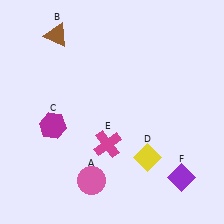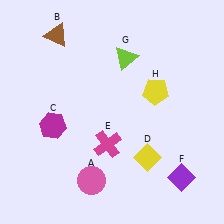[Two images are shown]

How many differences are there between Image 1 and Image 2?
There are 2 differences between the two images.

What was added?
A lime triangle (G), a yellow pentagon (H) were added in Image 2.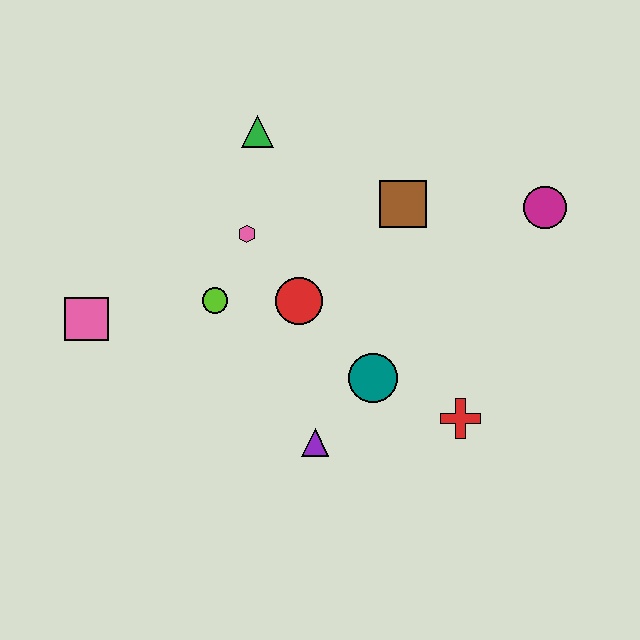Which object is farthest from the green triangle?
The red cross is farthest from the green triangle.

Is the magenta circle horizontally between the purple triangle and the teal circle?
No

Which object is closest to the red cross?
The teal circle is closest to the red cross.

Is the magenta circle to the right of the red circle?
Yes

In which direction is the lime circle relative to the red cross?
The lime circle is to the left of the red cross.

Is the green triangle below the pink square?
No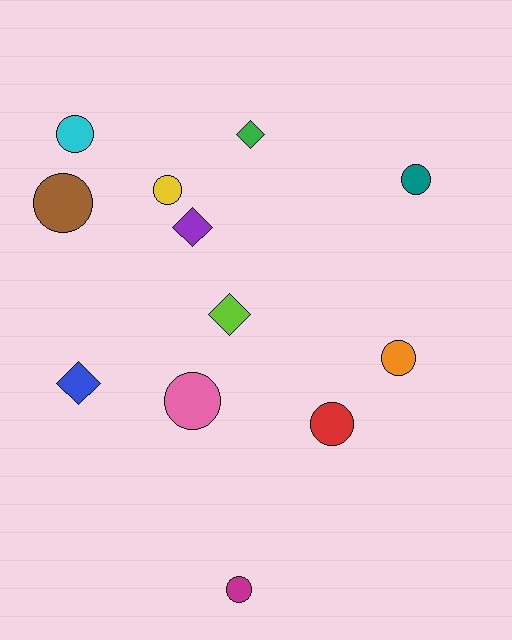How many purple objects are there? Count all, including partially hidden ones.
There is 1 purple object.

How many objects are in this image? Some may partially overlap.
There are 12 objects.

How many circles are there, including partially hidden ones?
There are 8 circles.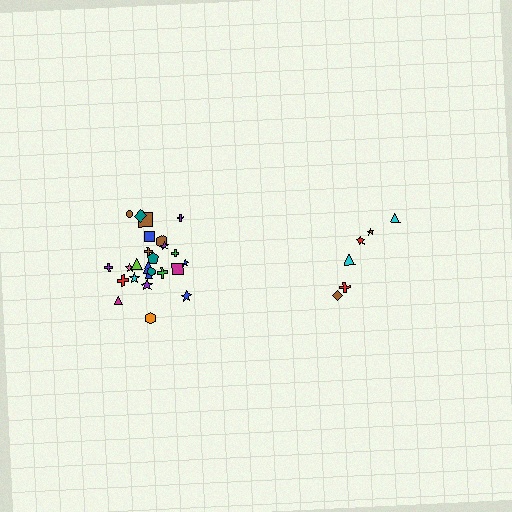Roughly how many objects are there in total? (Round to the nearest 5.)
Roughly 30 objects in total.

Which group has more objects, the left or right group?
The left group.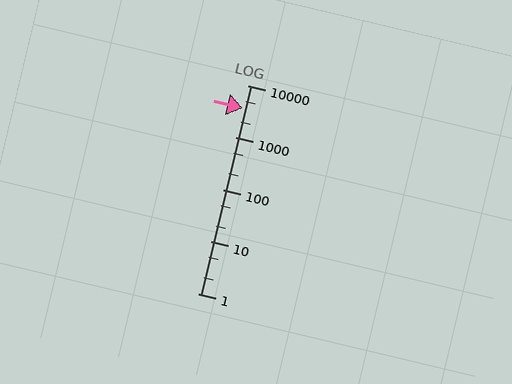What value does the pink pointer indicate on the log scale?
The pointer indicates approximately 3700.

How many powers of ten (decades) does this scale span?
The scale spans 4 decades, from 1 to 10000.